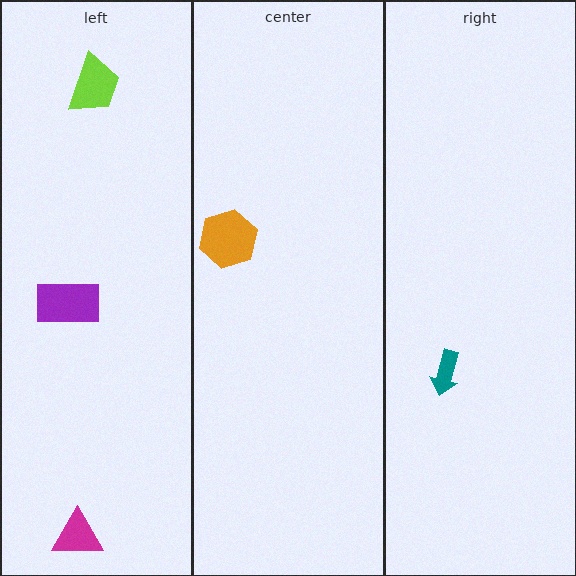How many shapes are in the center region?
1.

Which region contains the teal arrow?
The right region.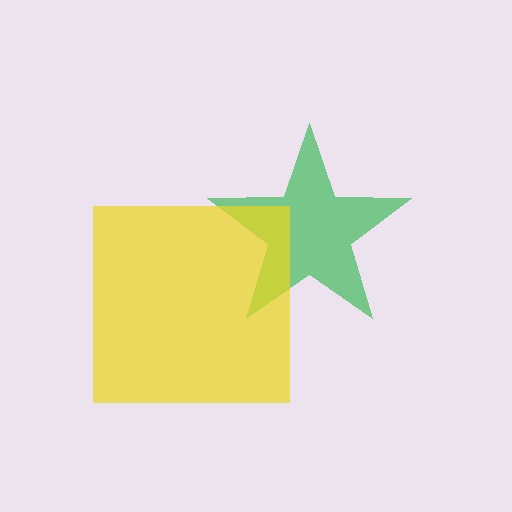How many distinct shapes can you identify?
There are 2 distinct shapes: a green star, a yellow square.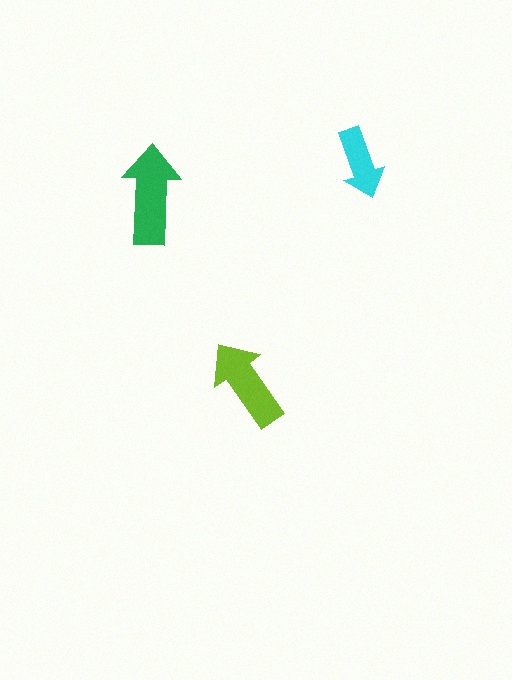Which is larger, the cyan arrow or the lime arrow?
The lime one.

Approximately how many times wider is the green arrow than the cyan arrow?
About 1.5 times wider.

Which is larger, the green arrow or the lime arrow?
The green one.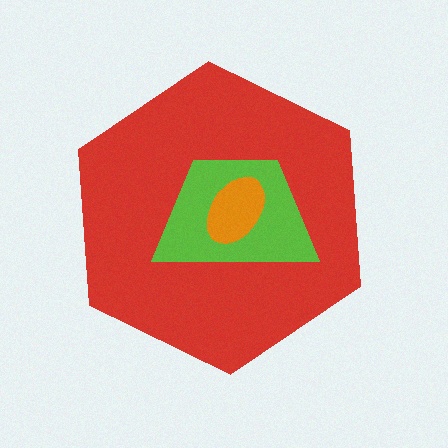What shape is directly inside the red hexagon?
The lime trapezoid.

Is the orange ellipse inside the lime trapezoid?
Yes.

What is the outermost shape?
The red hexagon.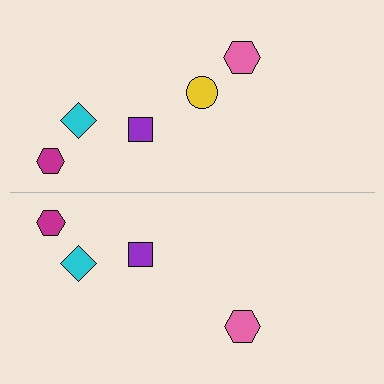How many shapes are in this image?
There are 9 shapes in this image.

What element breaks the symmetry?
A yellow circle is missing from the bottom side.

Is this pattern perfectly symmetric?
No, the pattern is not perfectly symmetric. A yellow circle is missing from the bottom side.